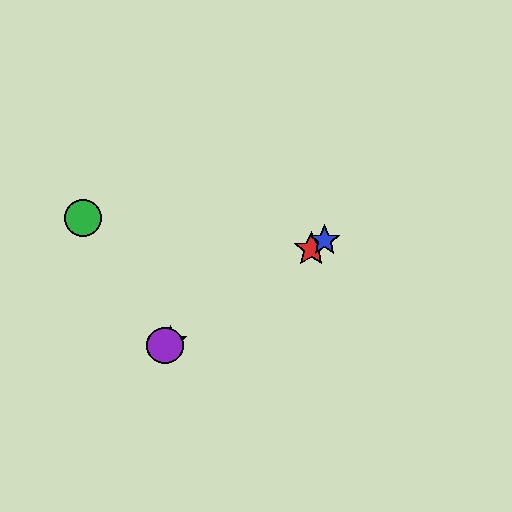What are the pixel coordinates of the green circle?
The green circle is at (83, 218).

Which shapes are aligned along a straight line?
The red star, the blue star, the yellow star, the purple circle are aligned along a straight line.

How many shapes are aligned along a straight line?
4 shapes (the red star, the blue star, the yellow star, the purple circle) are aligned along a straight line.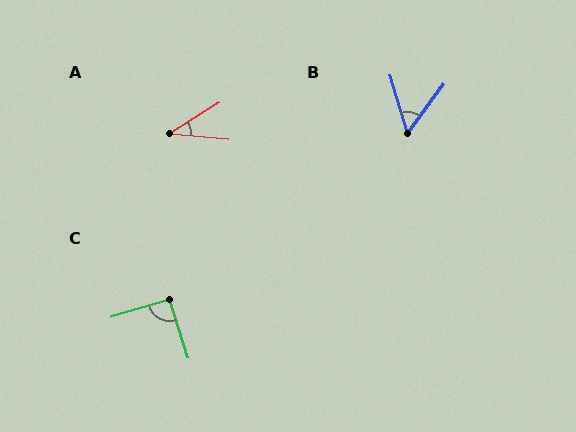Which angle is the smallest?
A, at approximately 37 degrees.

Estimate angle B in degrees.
Approximately 53 degrees.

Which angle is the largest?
C, at approximately 90 degrees.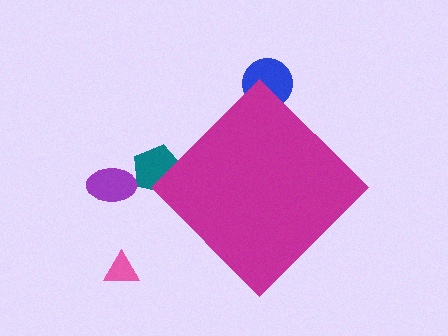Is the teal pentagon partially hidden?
Yes, the teal pentagon is partially hidden behind the magenta diamond.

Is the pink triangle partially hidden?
No, the pink triangle is fully visible.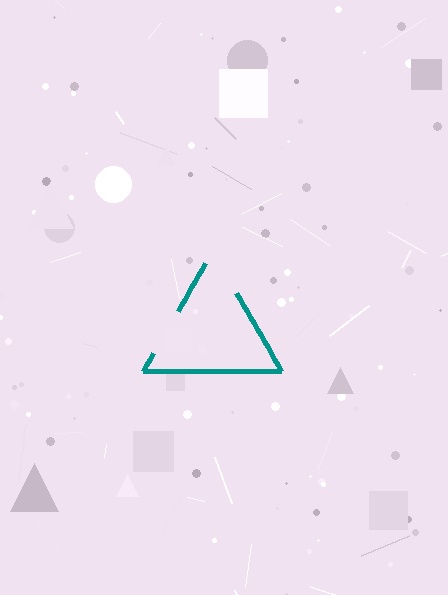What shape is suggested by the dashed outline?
The dashed outline suggests a triangle.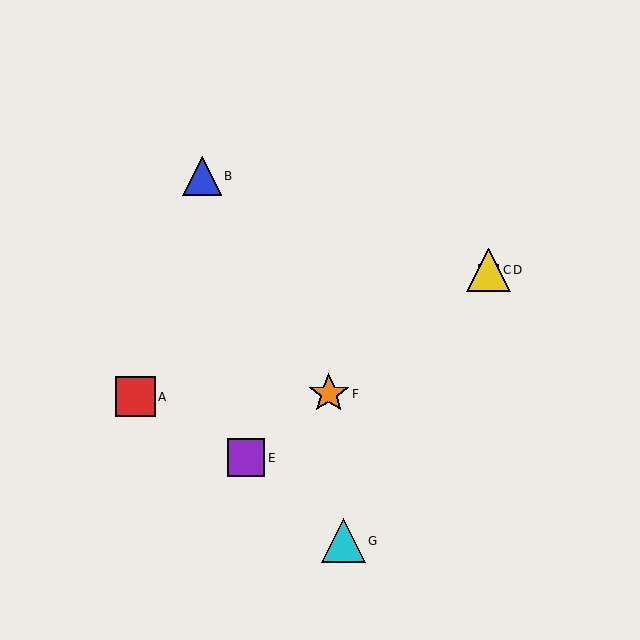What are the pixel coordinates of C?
Object C is at (489, 270).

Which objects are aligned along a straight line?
Objects C, D, E, F are aligned along a straight line.